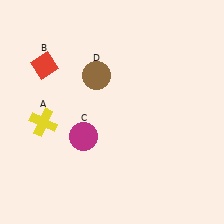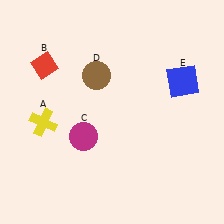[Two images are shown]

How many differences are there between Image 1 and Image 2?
There is 1 difference between the two images.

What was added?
A blue square (E) was added in Image 2.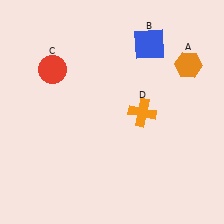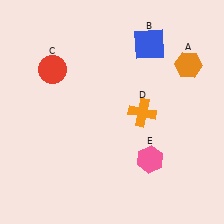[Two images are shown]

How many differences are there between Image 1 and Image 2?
There is 1 difference between the two images.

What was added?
A pink hexagon (E) was added in Image 2.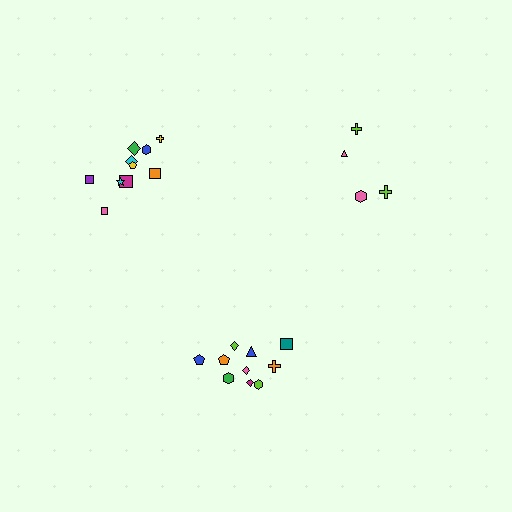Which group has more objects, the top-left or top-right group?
The top-left group.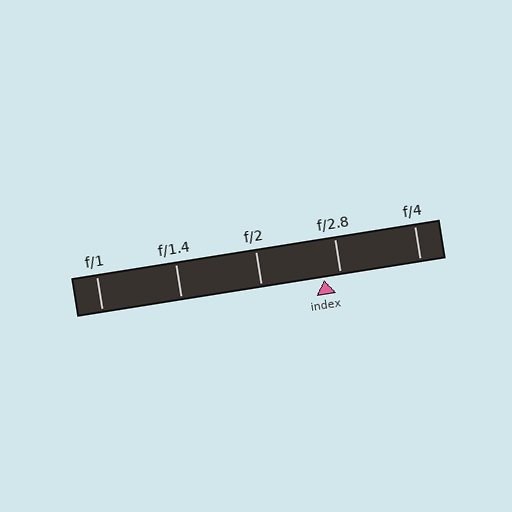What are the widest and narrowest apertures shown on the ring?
The widest aperture shown is f/1 and the narrowest is f/4.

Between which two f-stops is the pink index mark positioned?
The index mark is between f/2 and f/2.8.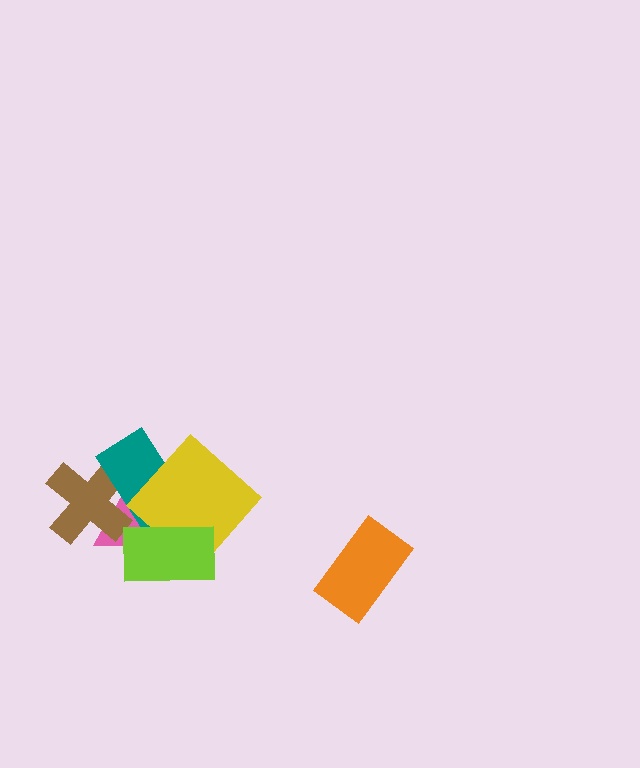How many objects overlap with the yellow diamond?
3 objects overlap with the yellow diamond.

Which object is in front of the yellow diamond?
The lime rectangle is in front of the yellow diamond.